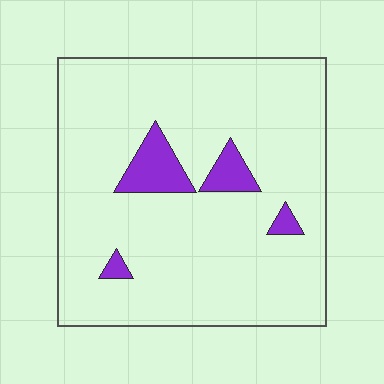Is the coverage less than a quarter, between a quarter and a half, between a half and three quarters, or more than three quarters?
Less than a quarter.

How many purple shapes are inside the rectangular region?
4.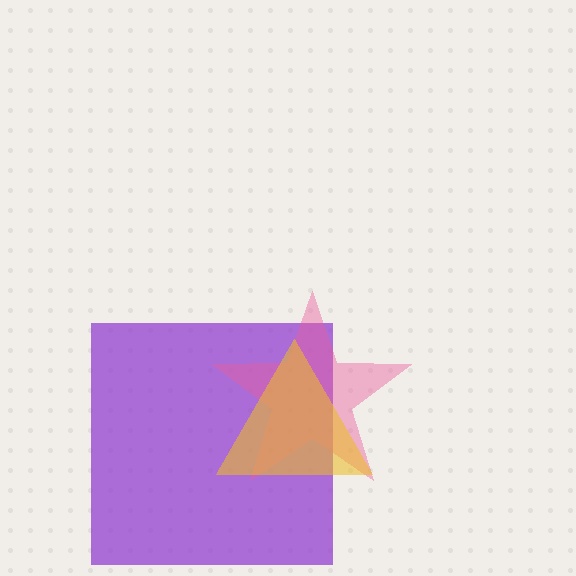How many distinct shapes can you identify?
There are 3 distinct shapes: a purple square, a pink star, a yellow triangle.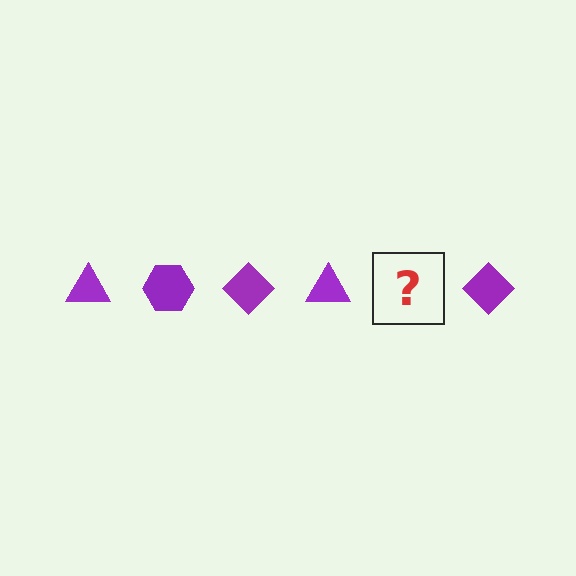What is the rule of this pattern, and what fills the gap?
The rule is that the pattern cycles through triangle, hexagon, diamond shapes in purple. The gap should be filled with a purple hexagon.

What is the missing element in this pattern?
The missing element is a purple hexagon.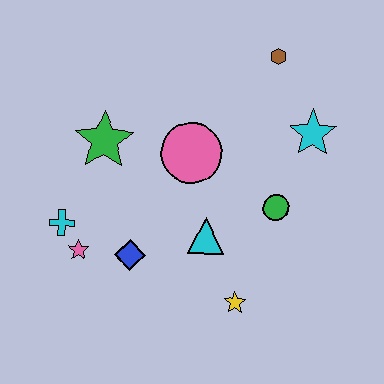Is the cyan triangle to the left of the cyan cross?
No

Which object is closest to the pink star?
The cyan cross is closest to the pink star.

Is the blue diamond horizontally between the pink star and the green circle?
Yes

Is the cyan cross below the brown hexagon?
Yes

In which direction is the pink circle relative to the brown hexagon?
The pink circle is below the brown hexagon.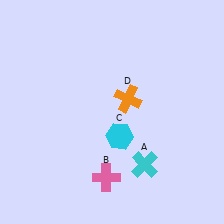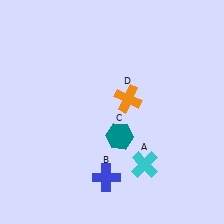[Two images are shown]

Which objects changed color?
B changed from pink to blue. C changed from cyan to teal.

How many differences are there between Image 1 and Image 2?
There are 2 differences between the two images.